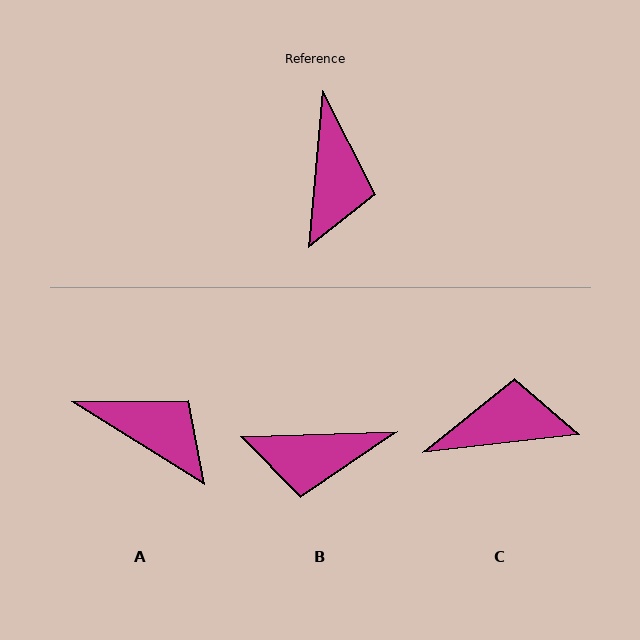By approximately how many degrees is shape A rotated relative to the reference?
Approximately 63 degrees counter-clockwise.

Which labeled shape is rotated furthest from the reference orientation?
C, about 101 degrees away.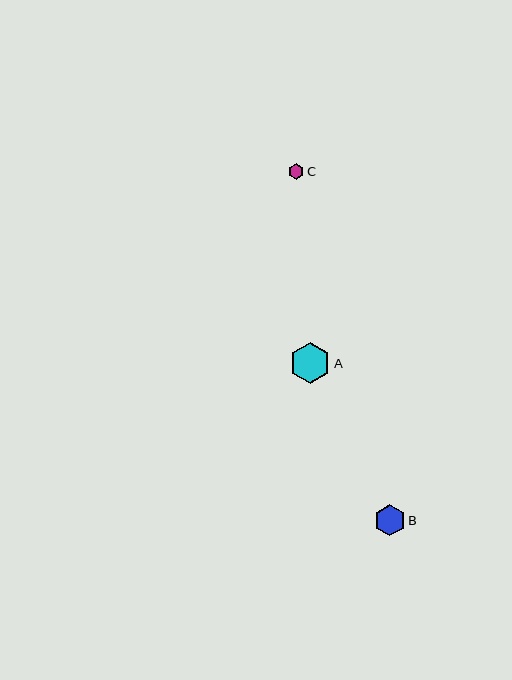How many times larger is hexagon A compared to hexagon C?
Hexagon A is approximately 2.6 times the size of hexagon C.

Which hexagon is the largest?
Hexagon A is the largest with a size of approximately 41 pixels.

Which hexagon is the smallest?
Hexagon C is the smallest with a size of approximately 16 pixels.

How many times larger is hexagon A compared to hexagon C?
Hexagon A is approximately 2.6 times the size of hexagon C.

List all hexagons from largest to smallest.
From largest to smallest: A, B, C.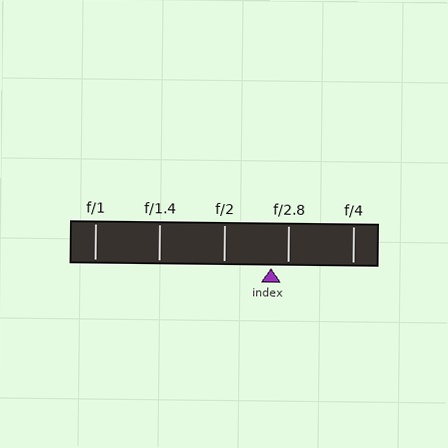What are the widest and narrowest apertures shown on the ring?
The widest aperture shown is f/1 and the narrowest is f/4.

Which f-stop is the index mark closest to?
The index mark is closest to f/2.8.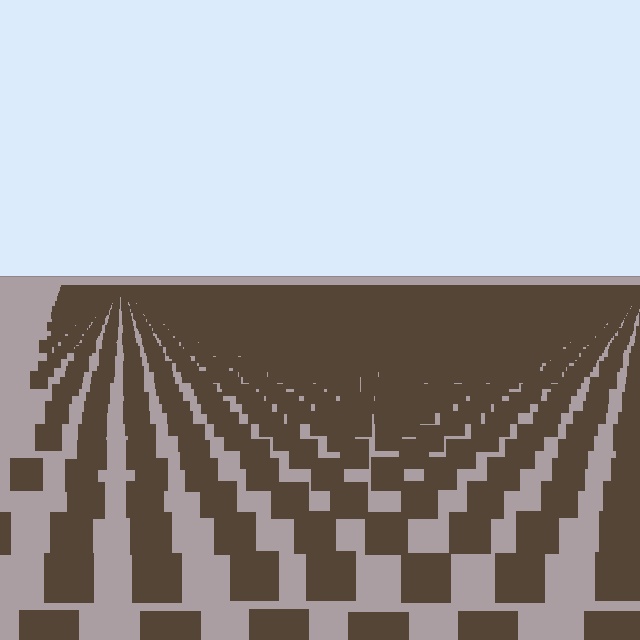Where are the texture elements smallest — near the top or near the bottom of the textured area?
Near the top.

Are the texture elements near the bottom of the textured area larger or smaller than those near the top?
Larger. Near the bottom, elements are closer to the viewer and appear at a bigger on-screen size.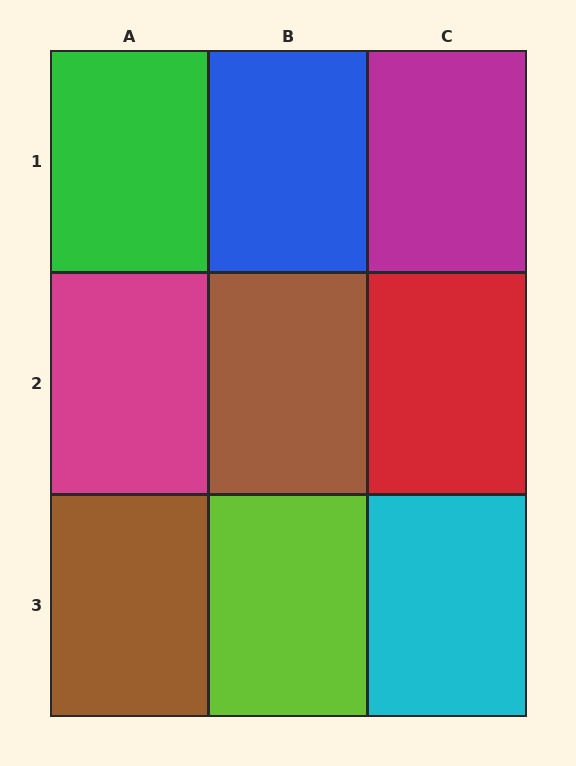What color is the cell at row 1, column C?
Magenta.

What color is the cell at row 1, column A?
Green.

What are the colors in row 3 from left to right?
Brown, lime, cyan.